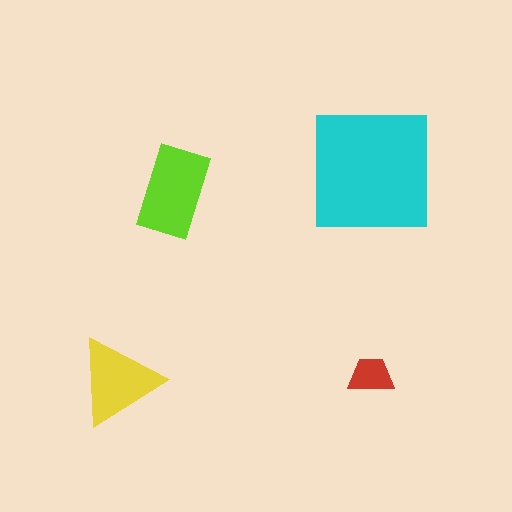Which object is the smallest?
The red trapezoid.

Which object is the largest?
The cyan square.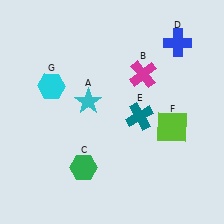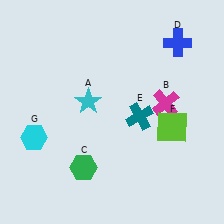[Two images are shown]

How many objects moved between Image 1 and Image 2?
2 objects moved between the two images.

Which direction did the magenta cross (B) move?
The magenta cross (B) moved down.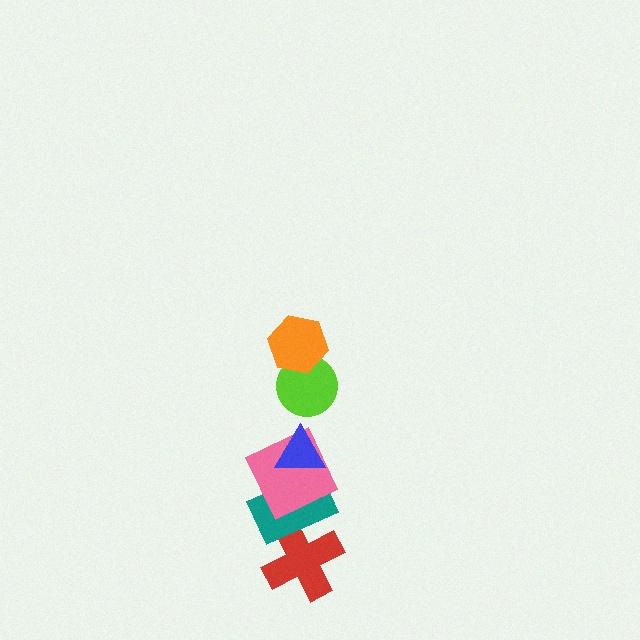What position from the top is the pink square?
The pink square is 4th from the top.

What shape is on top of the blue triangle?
The lime circle is on top of the blue triangle.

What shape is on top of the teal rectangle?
The pink square is on top of the teal rectangle.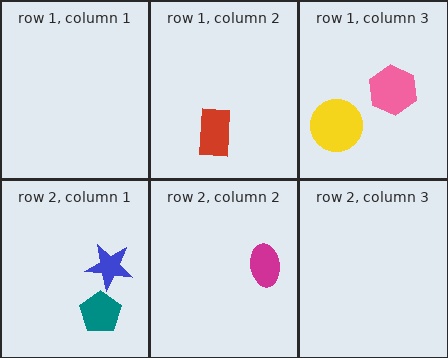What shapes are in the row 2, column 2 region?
The magenta ellipse.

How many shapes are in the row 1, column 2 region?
1.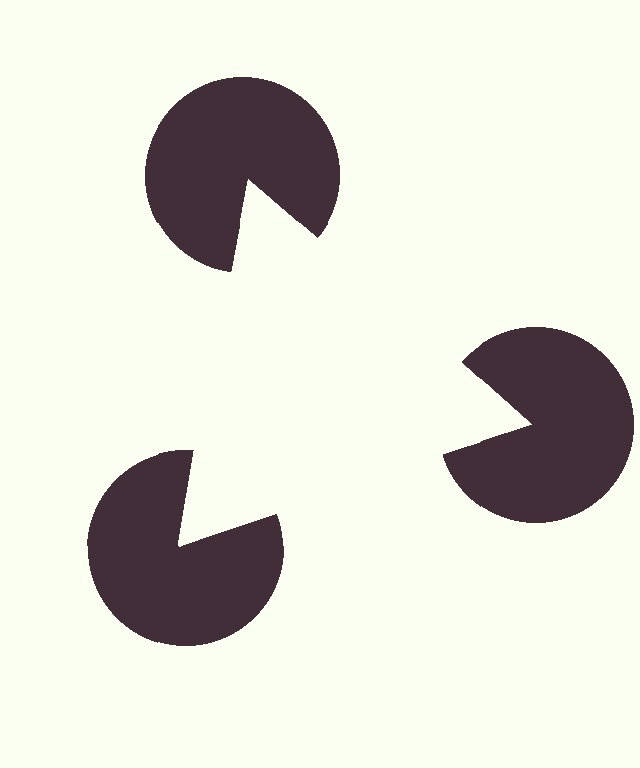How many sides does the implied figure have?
3 sides.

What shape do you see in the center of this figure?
An illusory triangle — its edges are inferred from the aligned wedge cuts in the pac-man discs, not physically drawn.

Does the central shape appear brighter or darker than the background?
It typically appears slightly brighter than the background, even though no actual brightness change is drawn.